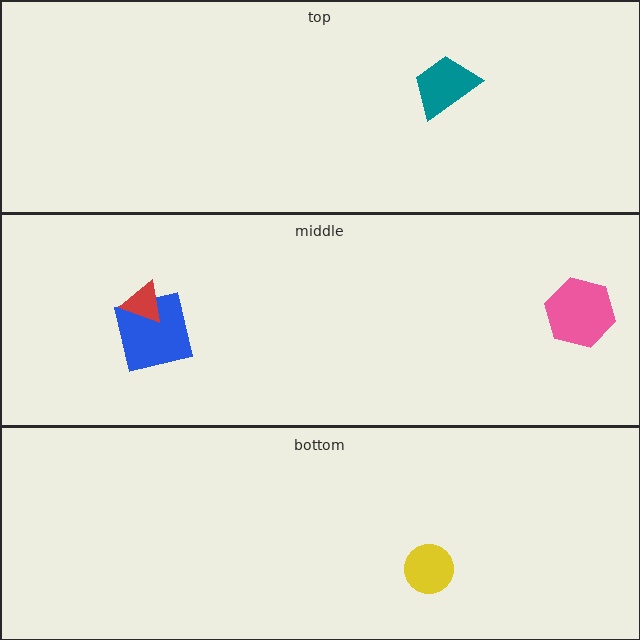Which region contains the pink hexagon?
The middle region.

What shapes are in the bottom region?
The yellow circle.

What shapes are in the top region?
The teal trapezoid.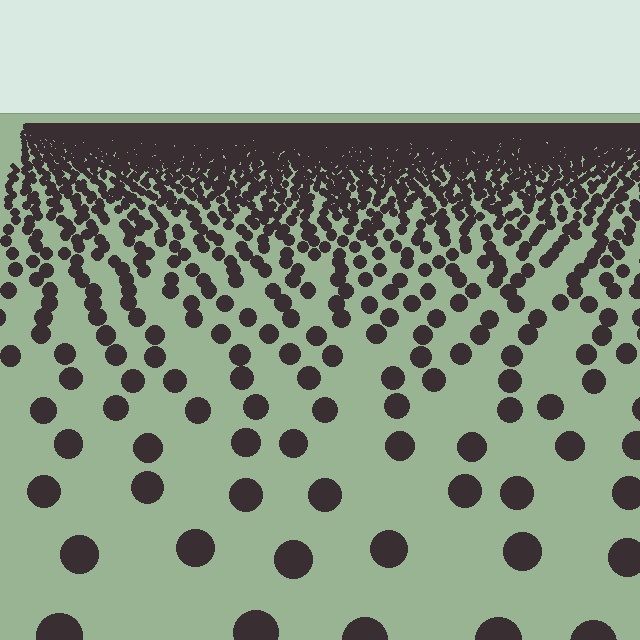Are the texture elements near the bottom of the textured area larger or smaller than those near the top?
Larger. Near the bottom, elements are closer to the viewer and appear at a bigger on-screen size.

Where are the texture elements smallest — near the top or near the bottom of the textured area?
Near the top.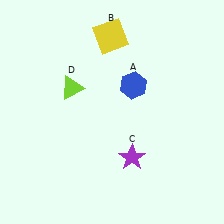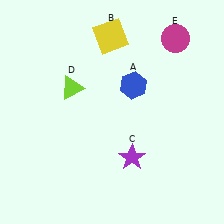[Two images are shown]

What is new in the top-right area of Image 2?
A magenta circle (E) was added in the top-right area of Image 2.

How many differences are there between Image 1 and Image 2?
There is 1 difference between the two images.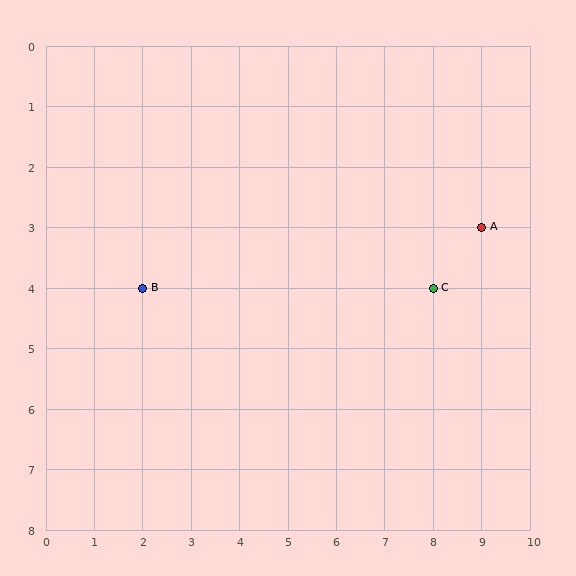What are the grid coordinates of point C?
Point C is at grid coordinates (8, 4).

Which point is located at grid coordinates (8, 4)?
Point C is at (8, 4).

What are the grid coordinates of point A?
Point A is at grid coordinates (9, 3).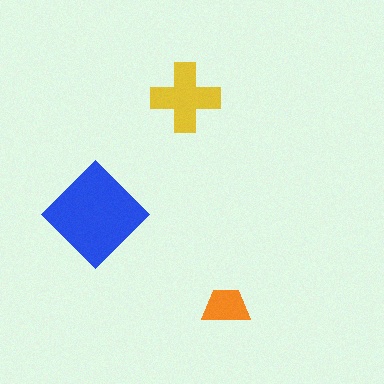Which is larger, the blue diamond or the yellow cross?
The blue diamond.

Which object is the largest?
The blue diamond.